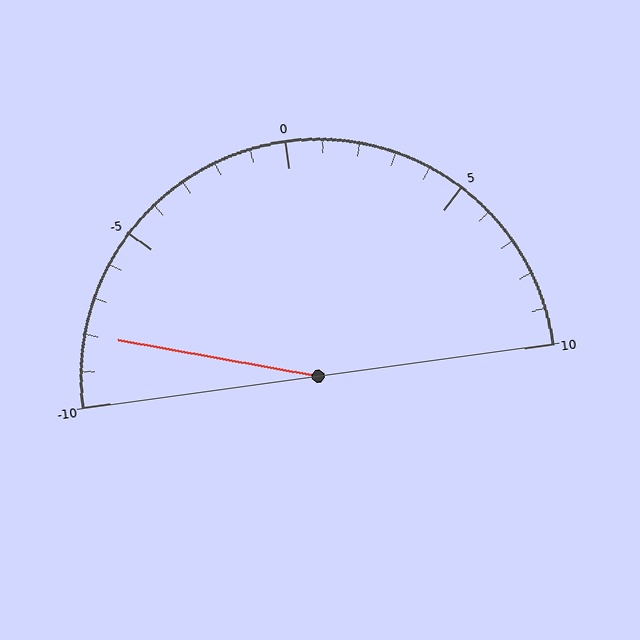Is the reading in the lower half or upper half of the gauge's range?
The reading is in the lower half of the range (-10 to 10).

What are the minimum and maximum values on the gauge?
The gauge ranges from -10 to 10.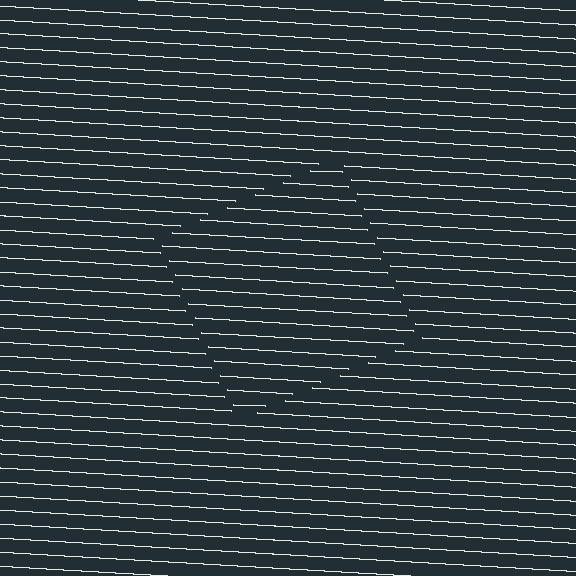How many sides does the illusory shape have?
4 sides — the line-ends trace a square.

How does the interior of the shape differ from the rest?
The interior of the shape contains the same grating, shifted by half a period — the contour is defined by the phase discontinuity where line-ends from the inner and outer gratings abut.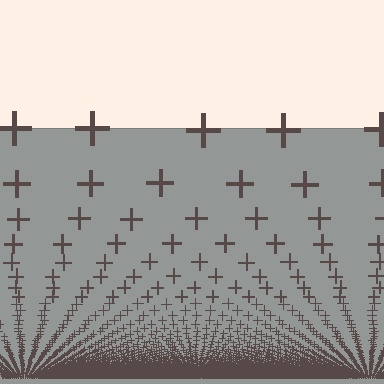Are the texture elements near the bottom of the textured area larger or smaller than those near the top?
Smaller. The gradient is inverted — elements near the bottom are smaller and denser.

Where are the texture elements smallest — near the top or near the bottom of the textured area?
Near the bottom.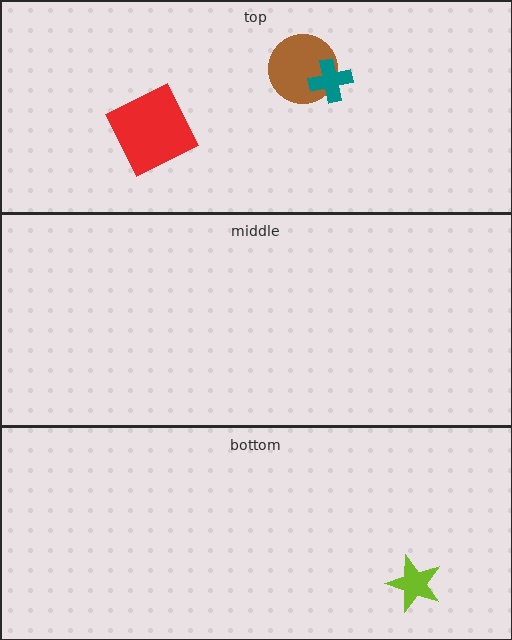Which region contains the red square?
The top region.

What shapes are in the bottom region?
The lime star.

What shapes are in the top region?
The brown circle, the teal cross, the red square.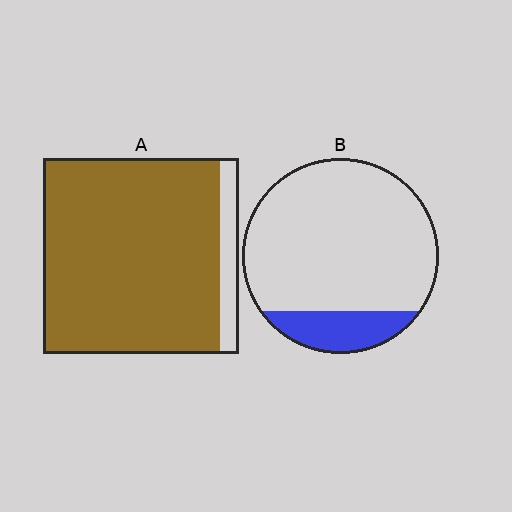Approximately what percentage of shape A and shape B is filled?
A is approximately 90% and B is approximately 15%.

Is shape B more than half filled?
No.